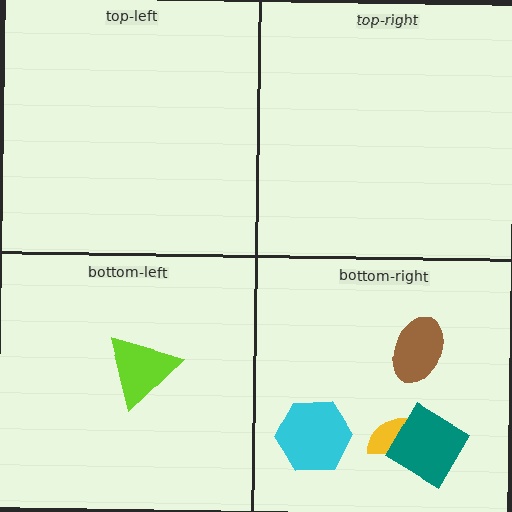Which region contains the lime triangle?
The bottom-left region.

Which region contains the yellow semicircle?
The bottom-right region.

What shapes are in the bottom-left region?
The lime triangle.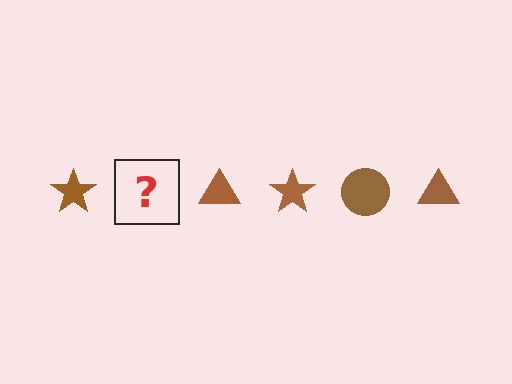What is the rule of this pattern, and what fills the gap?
The rule is that the pattern cycles through star, circle, triangle shapes in brown. The gap should be filled with a brown circle.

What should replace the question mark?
The question mark should be replaced with a brown circle.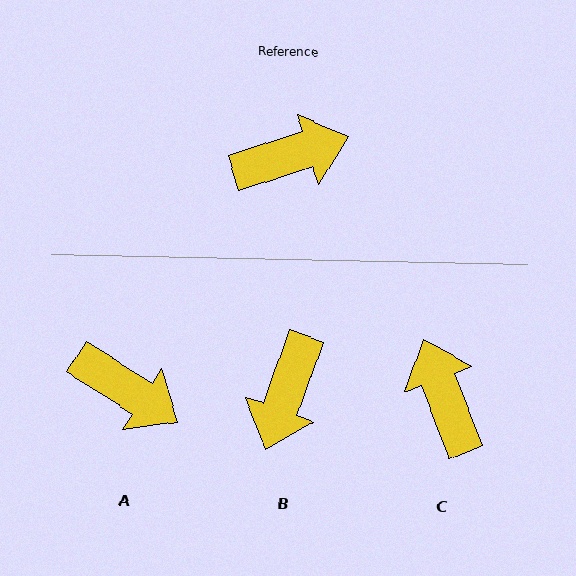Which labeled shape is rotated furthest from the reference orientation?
B, about 128 degrees away.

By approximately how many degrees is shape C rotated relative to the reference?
Approximately 93 degrees counter-clockwise.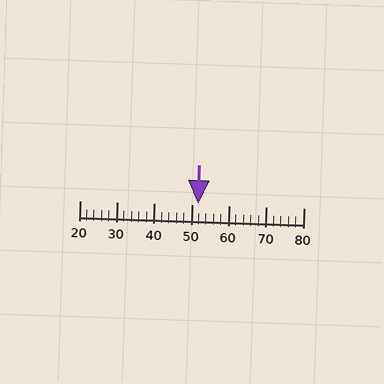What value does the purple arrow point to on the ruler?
The purple arrow points to approximately 52.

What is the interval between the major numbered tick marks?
The major tick marks are spaced 10 units apart.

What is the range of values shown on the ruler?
The ruler shows values from 20 to 80.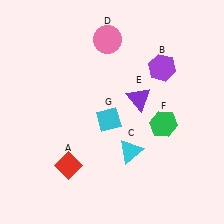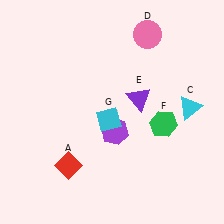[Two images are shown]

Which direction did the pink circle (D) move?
The pink circle (D) moved right.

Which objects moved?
The objects that moved are: the purple hexagon (B), the cyan triangle (C), the pink circle (D).